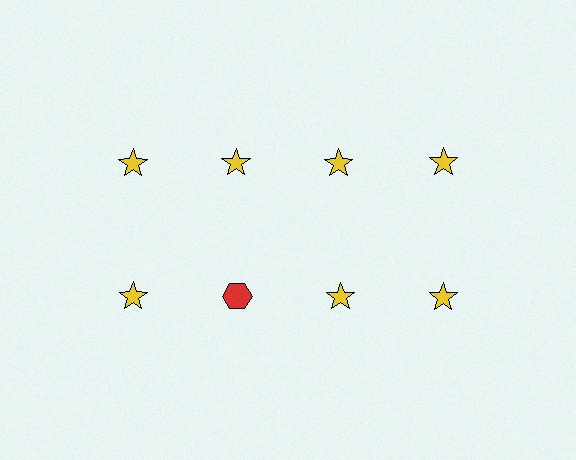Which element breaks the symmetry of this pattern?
The red hexagon in the second row, second from left column breaks the symmetry. All other shapes are yellow stars.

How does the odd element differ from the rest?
It differs in both color (red instead of yellow) and shape (hexagon instead of star).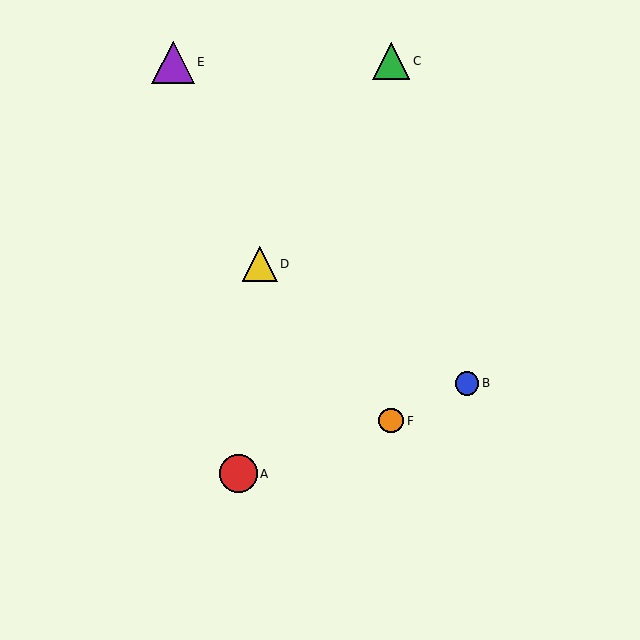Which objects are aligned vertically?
Objects C, F are aligned vertically.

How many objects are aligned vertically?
2 objects (C, F) are aligned vertically.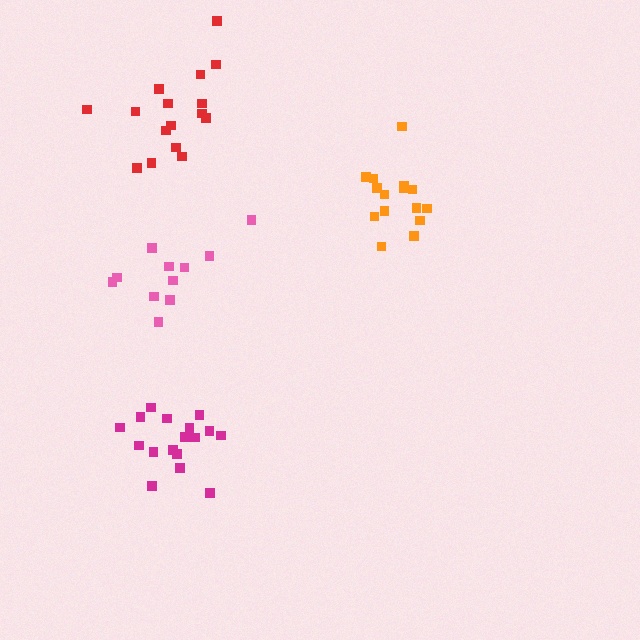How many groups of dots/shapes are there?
There are 4 groups.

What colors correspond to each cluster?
The clusters are colored: magenta, pink, orange, red.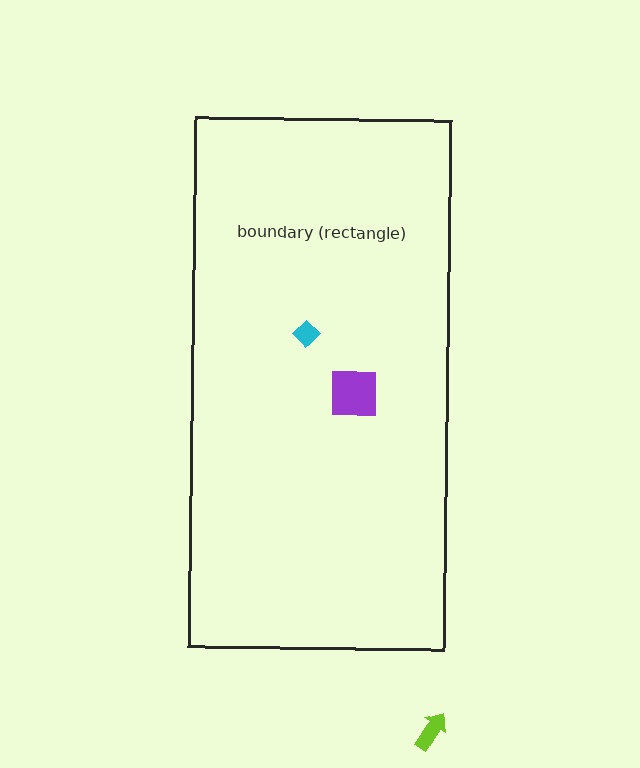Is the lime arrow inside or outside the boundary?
Outside.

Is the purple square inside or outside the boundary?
Inside.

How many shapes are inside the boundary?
2 inside, 1 outside.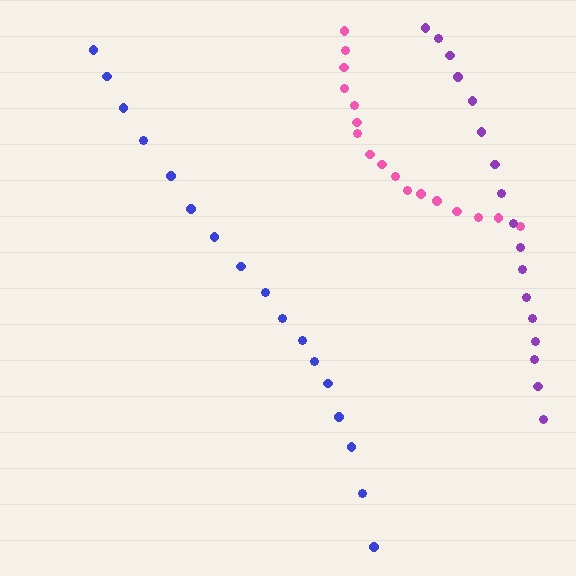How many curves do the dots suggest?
There are 3 distinct paths.